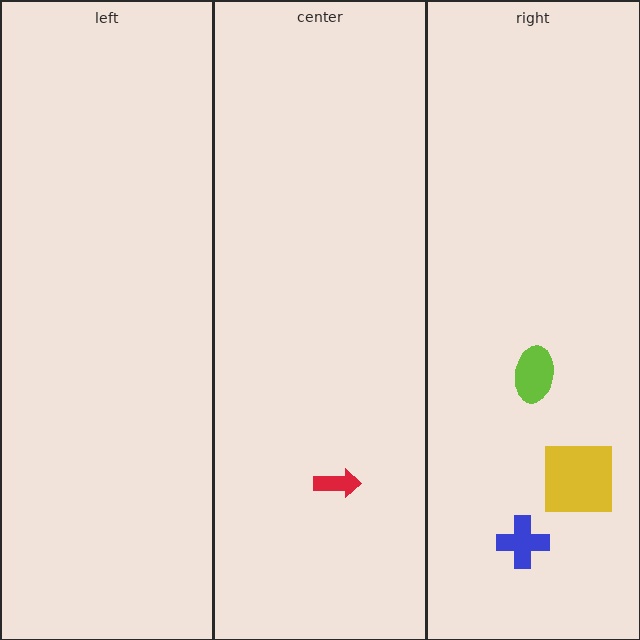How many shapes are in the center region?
1.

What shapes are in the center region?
The red arrow.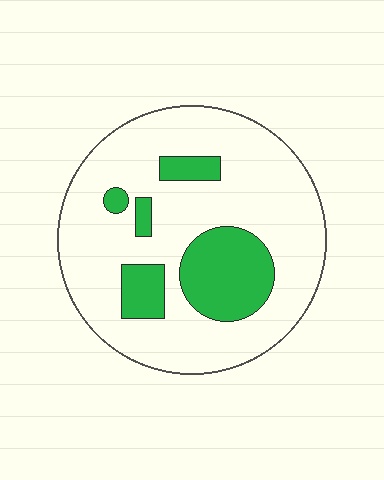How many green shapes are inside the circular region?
5.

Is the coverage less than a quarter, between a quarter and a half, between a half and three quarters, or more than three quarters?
Less than a quarter.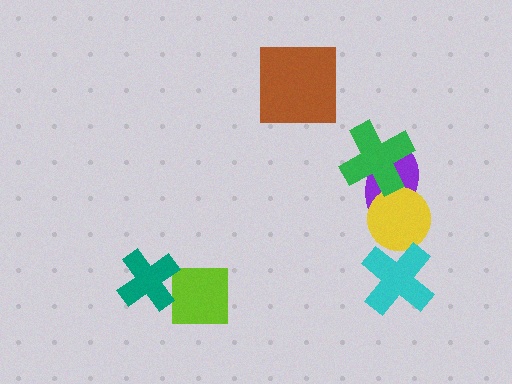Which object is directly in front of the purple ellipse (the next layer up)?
The yellow circle is directly in front of the purple ellipse.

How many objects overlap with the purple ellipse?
2 objects overlap with the purple ellipse.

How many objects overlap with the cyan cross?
1 object overlaps with the cyan cross.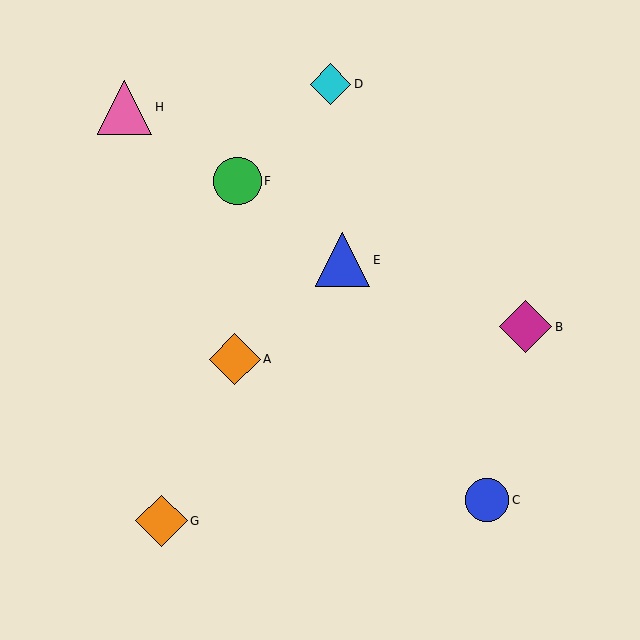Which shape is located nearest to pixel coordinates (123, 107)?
The pink triangle (labeled H) at (125, 107) is nearest to that location.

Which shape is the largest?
The pink triangle (labeled H) is the largest.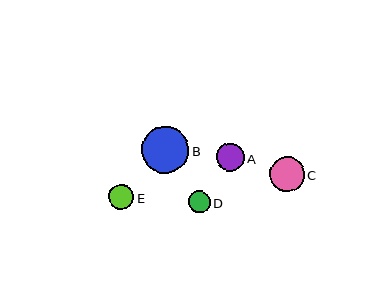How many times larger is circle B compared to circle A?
Circle B is approximately 1.7 times the size of circle A.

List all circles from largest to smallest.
From largest to smallest: B, C, A, E, D.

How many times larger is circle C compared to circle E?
Circle C is approximately 1.4 times the size of circle E.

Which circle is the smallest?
Circle D is the smallest with a size of approximately 22 pixels.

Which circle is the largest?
Circle B is the largest with a size of approximately 47 pixels.